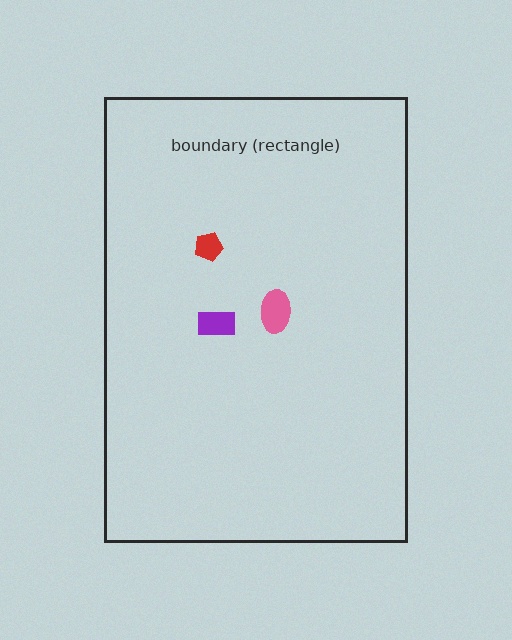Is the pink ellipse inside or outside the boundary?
Inside.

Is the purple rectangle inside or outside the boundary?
Inside.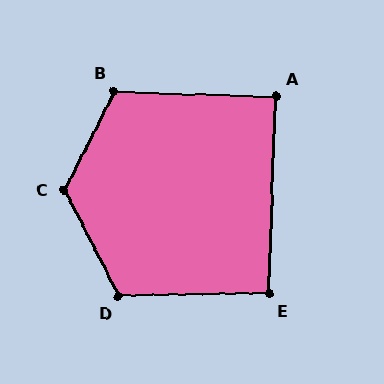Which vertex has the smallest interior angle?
A, at approximately 90 degrees.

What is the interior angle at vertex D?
Approximately 116 degrees (obtuse).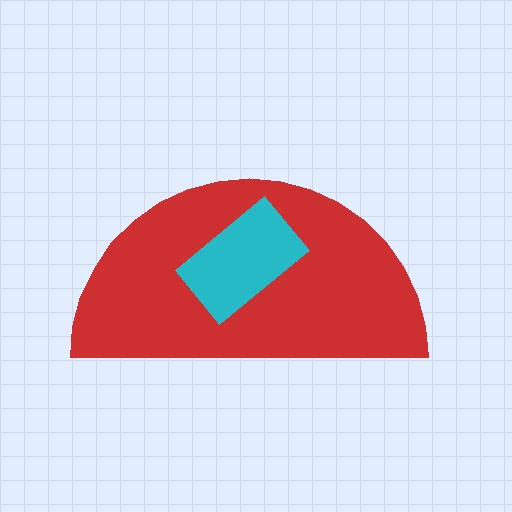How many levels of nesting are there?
2.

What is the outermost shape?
The red semicircle.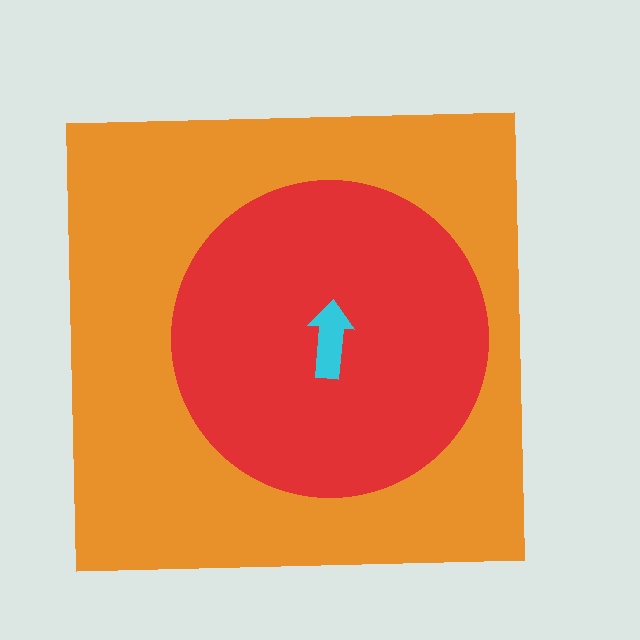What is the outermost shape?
The orange square.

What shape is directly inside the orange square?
The red circle.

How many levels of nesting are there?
3.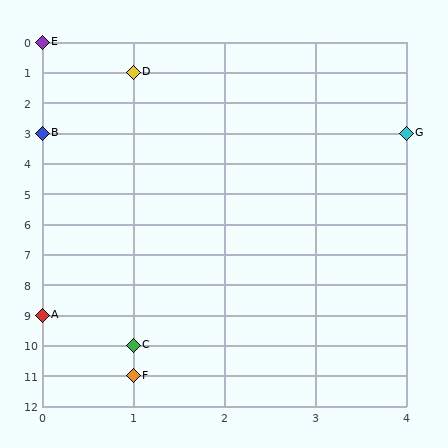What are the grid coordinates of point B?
Point B is at grid coordinates (0, 3).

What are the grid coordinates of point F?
Point F is at grid coordinates (1, 11).